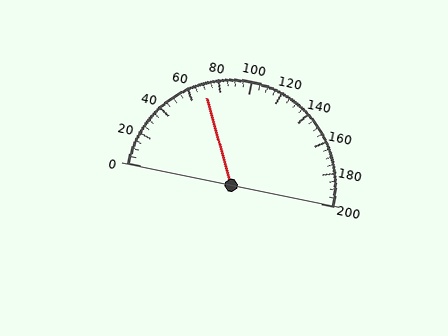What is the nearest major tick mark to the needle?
The nearest major tick mark is 80.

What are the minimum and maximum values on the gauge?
The gauge ranges from 0 to 200.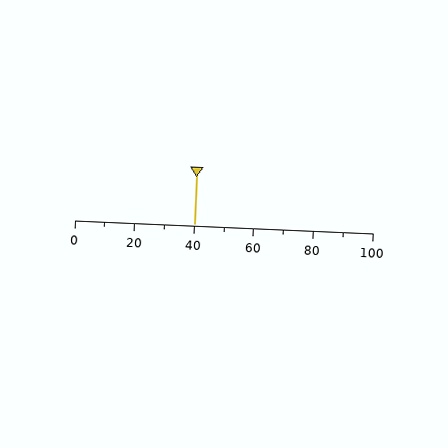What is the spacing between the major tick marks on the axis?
The major ticks are spaced 20 apart.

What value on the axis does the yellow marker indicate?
The marker indicates approximately 40.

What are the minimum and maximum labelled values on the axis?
The axis runs from 0 to 100.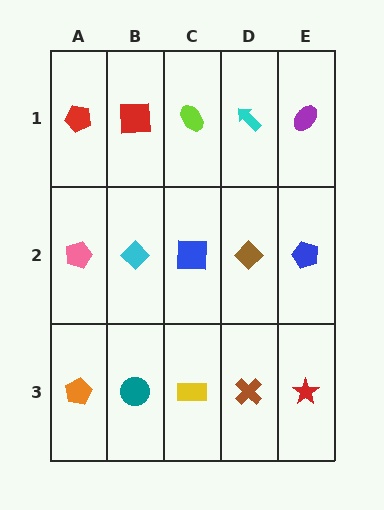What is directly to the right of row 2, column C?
A brown diamond.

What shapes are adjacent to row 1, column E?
A blue pentagon (row 2, column E), a cyan arrow (row 1, column D).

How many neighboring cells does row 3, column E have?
2.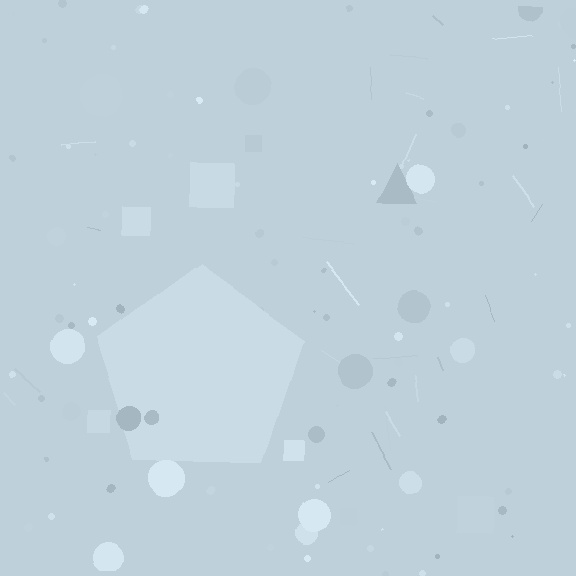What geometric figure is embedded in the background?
A pentagon is embedded in the background.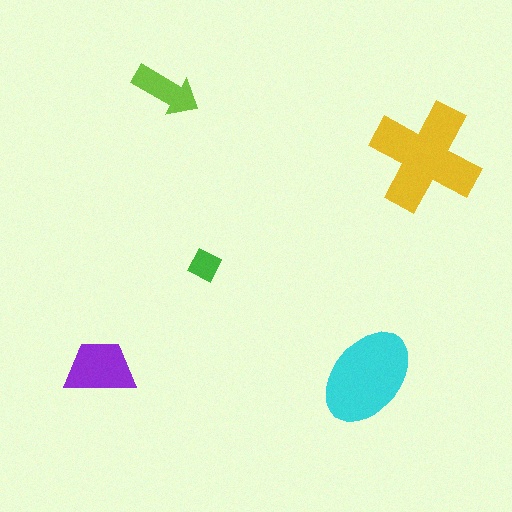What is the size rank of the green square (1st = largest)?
5th.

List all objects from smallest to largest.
The green square, the lime arrow, the purple trapezoid, the cyan ellipse, the yellow cross.